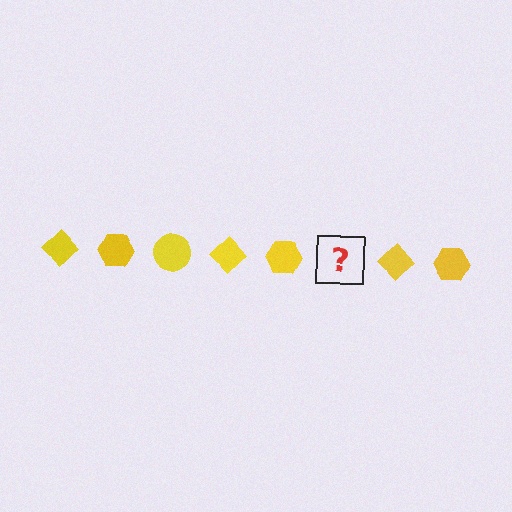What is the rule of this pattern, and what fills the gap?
The rule is that the pattern cycles through diamond, hexagon, circle shapes in yellow. The gap should be filled with a yellow circle.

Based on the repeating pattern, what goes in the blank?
The blank should be a yellow circle.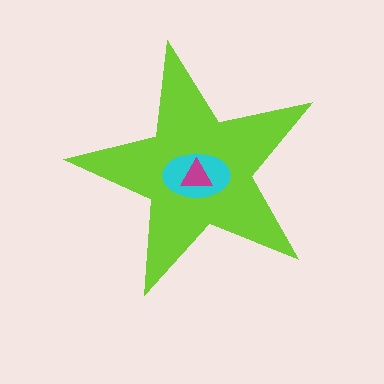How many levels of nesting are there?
3.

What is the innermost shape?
The magenta triangle.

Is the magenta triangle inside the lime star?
Yes.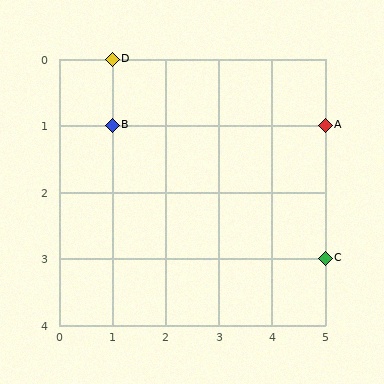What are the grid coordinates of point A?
Point A is at grid coordinates (5, 1).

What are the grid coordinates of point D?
Point D is at grid coordinates (1, 0).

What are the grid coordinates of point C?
Point C is at grid coordinates (5, 3).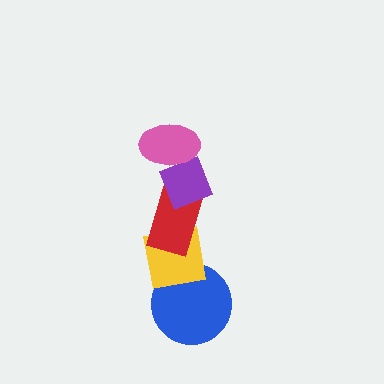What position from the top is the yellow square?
The yellow square is 4th from the top.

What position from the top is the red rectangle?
The red rectangle is 3rd from the top.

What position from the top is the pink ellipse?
The pink ellipse is 1st from the top.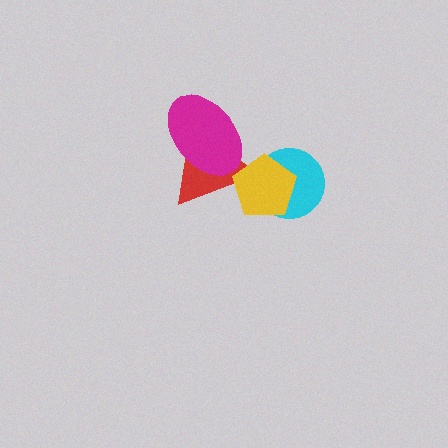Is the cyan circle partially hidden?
Yes, it is partially covered by another shape.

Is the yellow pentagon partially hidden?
No, no other shape covers it.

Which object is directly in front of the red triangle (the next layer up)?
The magenta ellipse is directly in front of the red triangle.